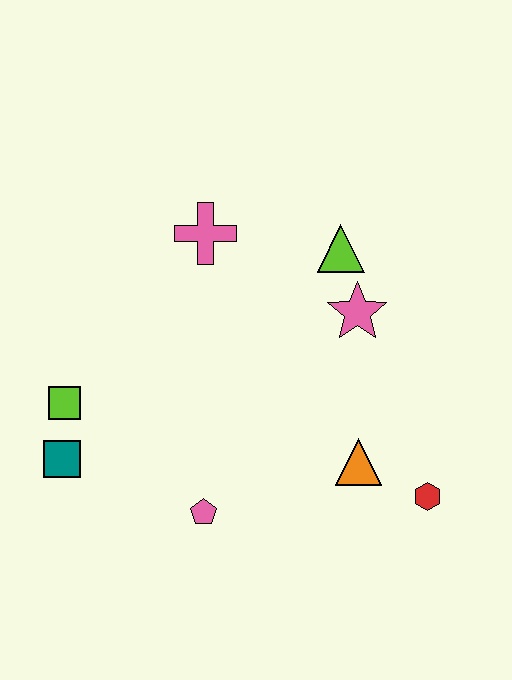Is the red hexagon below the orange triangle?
Yes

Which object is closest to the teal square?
The lime square is closest to the teal square.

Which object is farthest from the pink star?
The teal square is farthest from the pink star.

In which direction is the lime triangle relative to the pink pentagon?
The lime triangle is above the pink pentagon.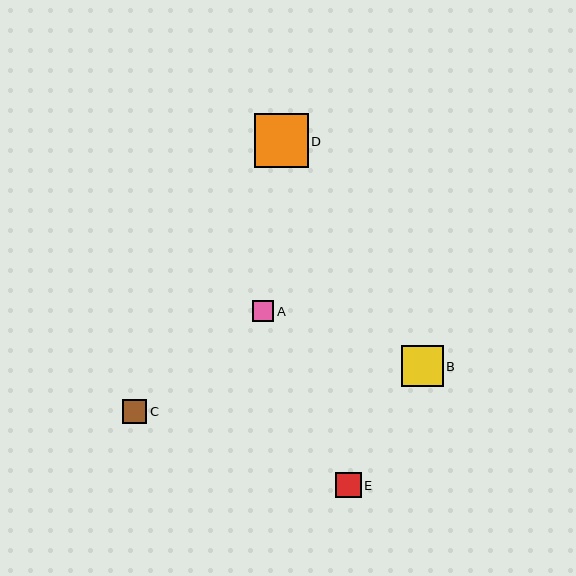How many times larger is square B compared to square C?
Square B is approximately 1.7 times the size of square C.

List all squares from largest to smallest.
From largest to smallest: D, B, E, C, A.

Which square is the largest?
Square D is the largest with a size of approximately 54 pixels.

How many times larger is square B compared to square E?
Square B is approximately 1.6 times the size of square E.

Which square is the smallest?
Square A is the smallest with a size of approximately 21 pixels.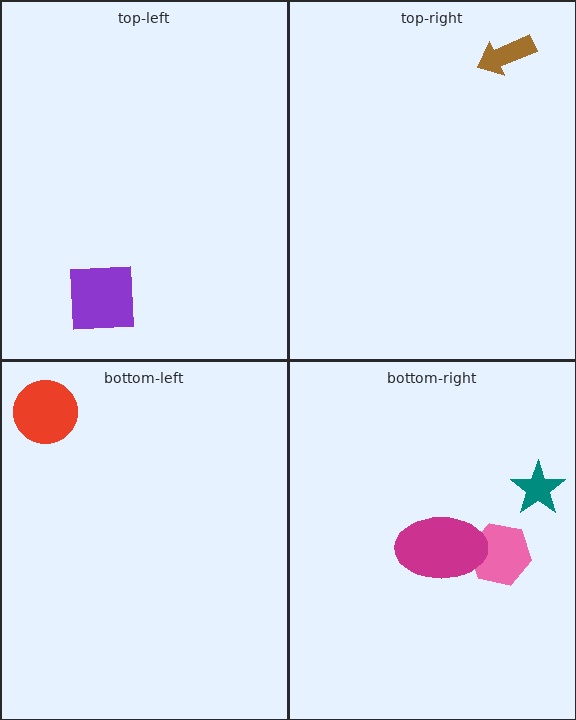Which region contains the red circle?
The bottom-left region.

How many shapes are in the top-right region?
1.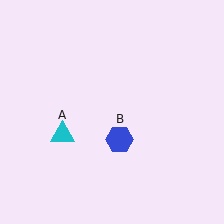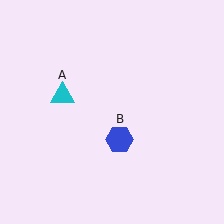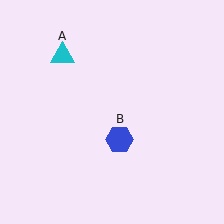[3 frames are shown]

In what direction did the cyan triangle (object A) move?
The cyan triangle (object A) moved up.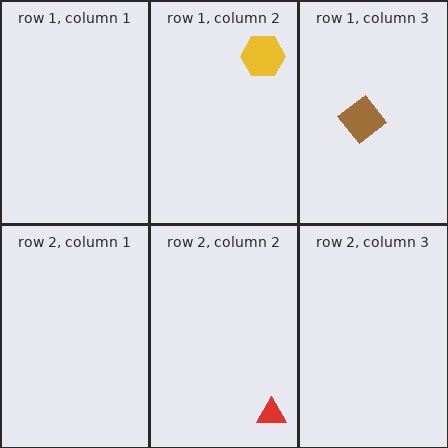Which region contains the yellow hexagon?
The row 1, column 2 region.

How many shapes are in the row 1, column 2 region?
1.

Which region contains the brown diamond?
The row 1, column 3 region.